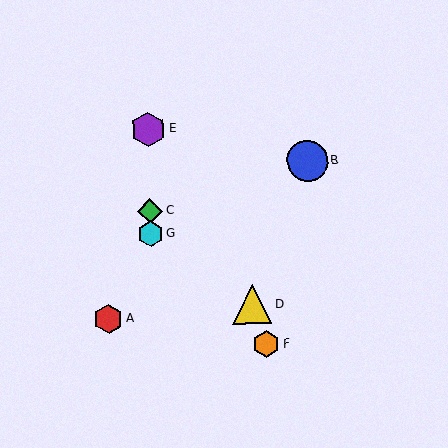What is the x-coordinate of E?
Object E is at x≈148.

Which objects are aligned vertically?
Objects C, E, G are aligned vertically.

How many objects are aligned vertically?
3 objects (C, E, G) are aligned vertically.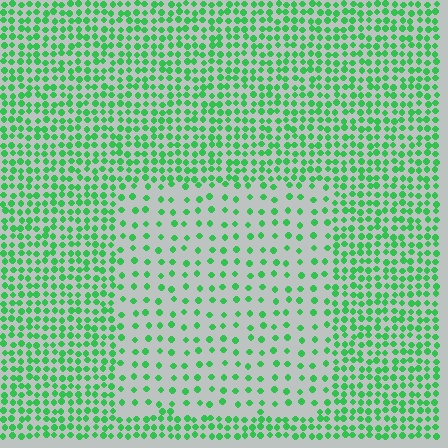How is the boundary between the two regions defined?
The boundary is defined by a change in element density (approximately 2.4x ratio). All elements are the same color, size, and shape.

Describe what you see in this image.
The image contains small green elements arranged at two different densities. A rectangle-shaped region is visible where the elements are less densely packed than the surrounding area.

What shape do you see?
I see a rectangle.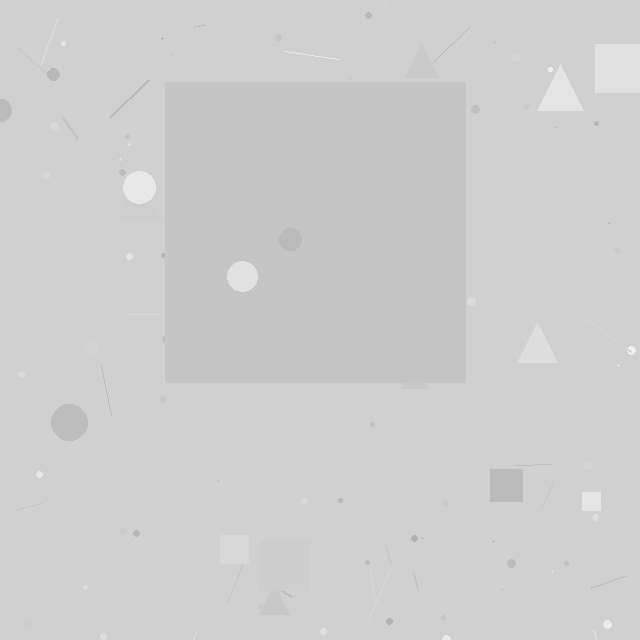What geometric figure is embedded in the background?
A square is embedded in the background.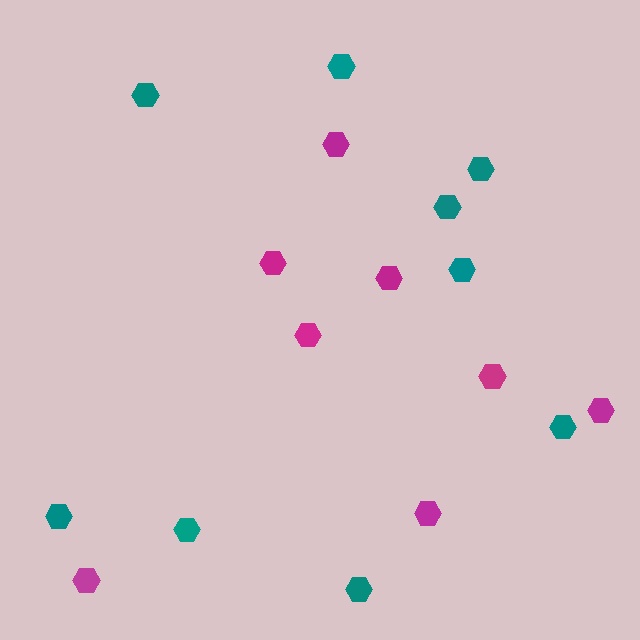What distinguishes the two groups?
There are 2 groups: one group of magenta hexagons (8) and one group of teal hexagons (9).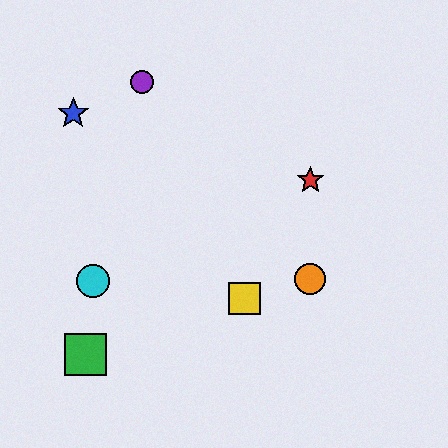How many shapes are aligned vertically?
2 shapes (the red star, the orange circle) are aligned vertically.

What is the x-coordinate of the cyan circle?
The cyan circle is at x≈93.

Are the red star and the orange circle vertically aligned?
Yes, both are at x≈310.